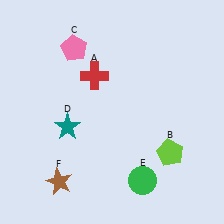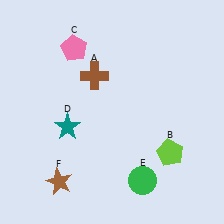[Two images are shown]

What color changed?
The cross (A) changed from red in Image 1 to brown in Image 2.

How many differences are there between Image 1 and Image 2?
There is 1 difference between the two images.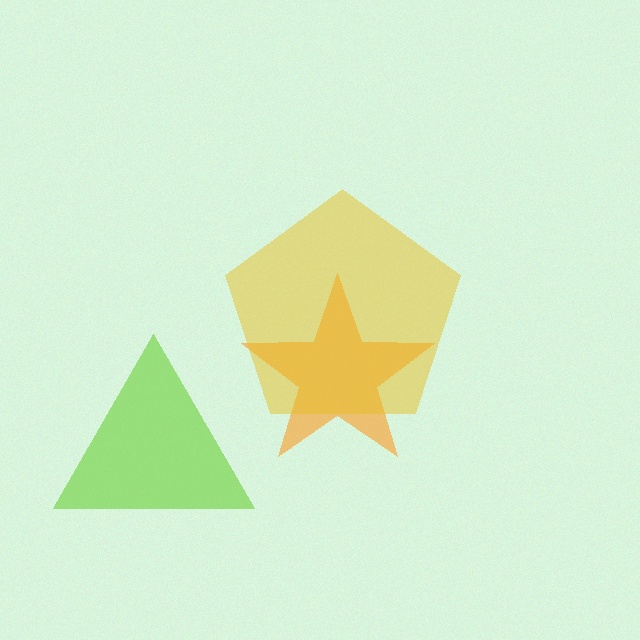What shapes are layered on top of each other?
The layered shapes are: an orange star, a lime triangle, a yellow pentagon.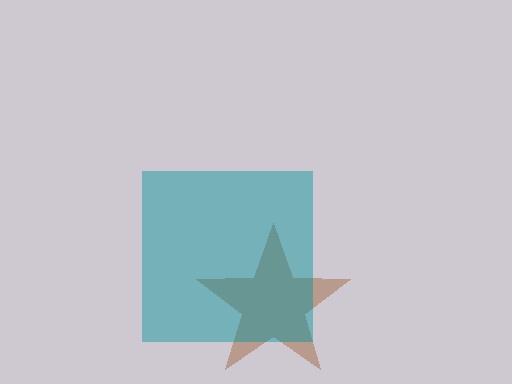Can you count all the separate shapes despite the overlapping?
Yes, there are 2 separate shapes.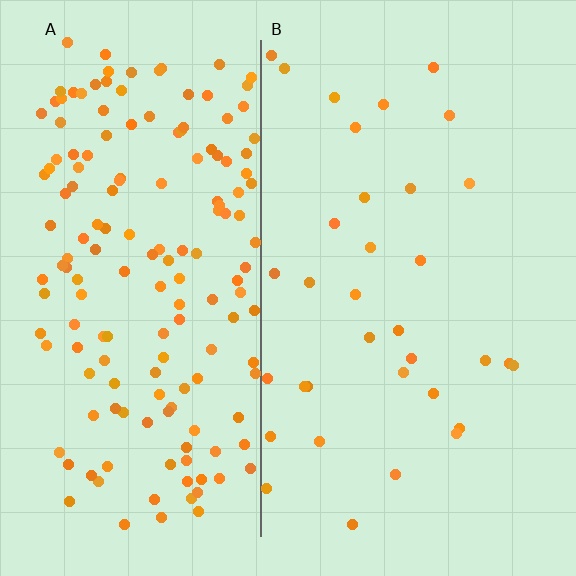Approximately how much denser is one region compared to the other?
Approximately 4.9× — region A over region B.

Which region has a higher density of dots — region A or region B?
A (the left).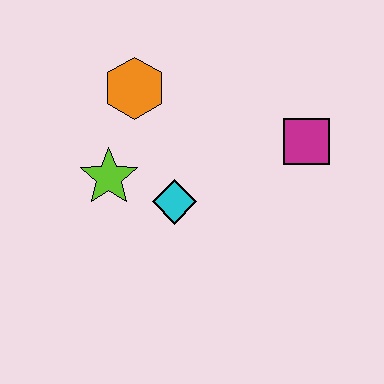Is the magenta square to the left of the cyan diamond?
No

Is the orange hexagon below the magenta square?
No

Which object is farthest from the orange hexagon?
The magenta square is farthest from the orange hexagon.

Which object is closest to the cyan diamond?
The lime star is closest to the cyan diamond.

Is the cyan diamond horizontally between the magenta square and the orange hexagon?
Yes